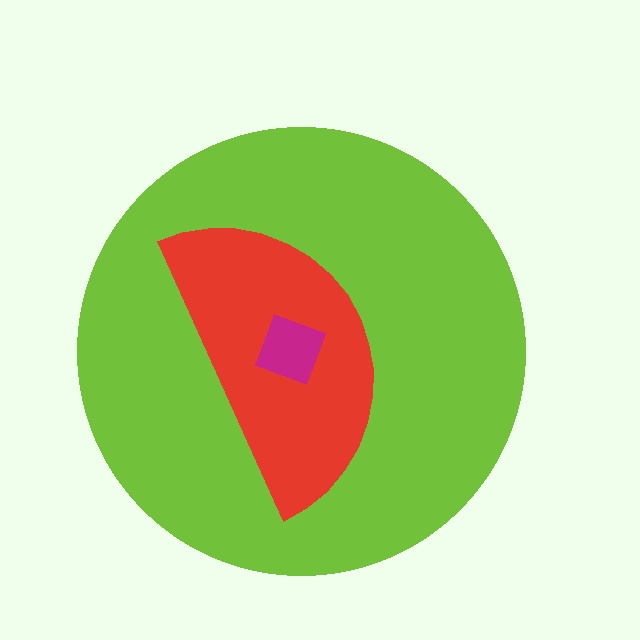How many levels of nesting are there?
3.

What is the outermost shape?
The lime circle.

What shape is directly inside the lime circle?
The red semicircle.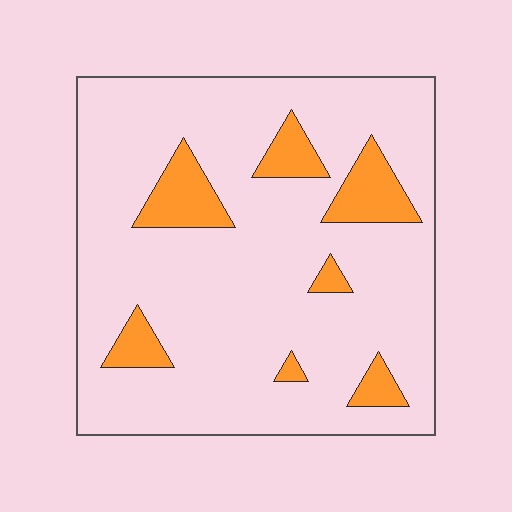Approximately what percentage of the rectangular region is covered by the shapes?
Approximately 15%.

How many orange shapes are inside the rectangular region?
7.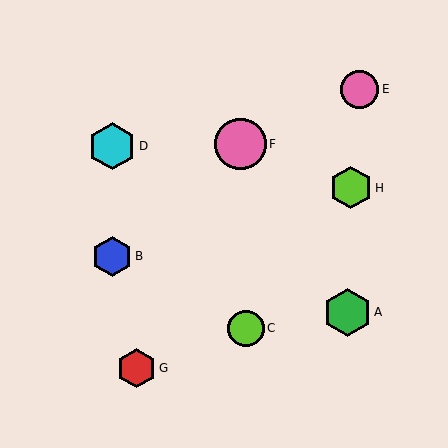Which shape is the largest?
The pink circle (labeled F) is the largest.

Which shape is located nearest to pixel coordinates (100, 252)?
The blue hexagon (labeled B) at (112, 256) is nearest to that location.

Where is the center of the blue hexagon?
The center of the blue hexagon is at (112, 256).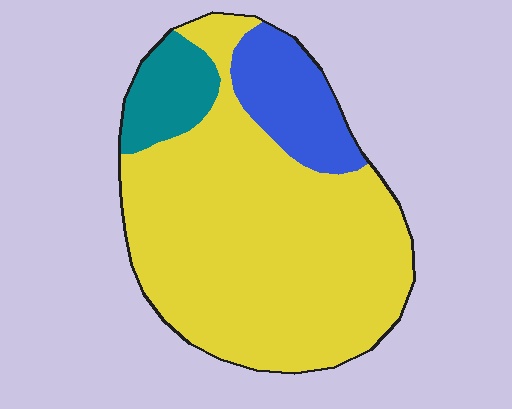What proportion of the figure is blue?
Blue takes up about one sixth (1/6) of the figure.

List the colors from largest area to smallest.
From largest to smallest: yellow, blue, teal.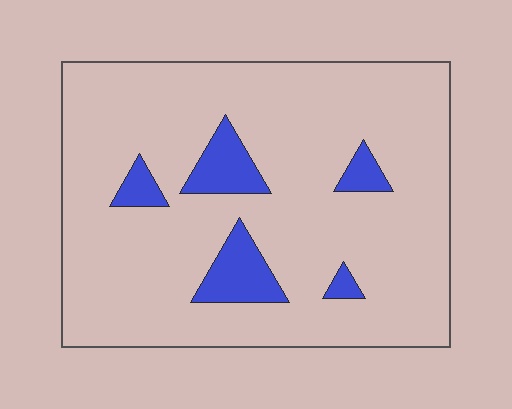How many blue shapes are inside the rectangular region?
5.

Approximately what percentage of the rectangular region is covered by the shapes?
Approximately 10%.